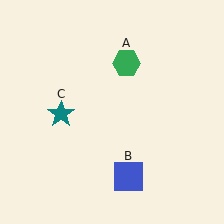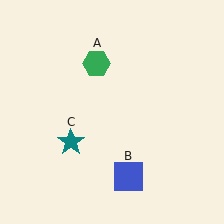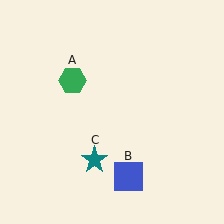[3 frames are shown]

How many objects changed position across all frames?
2 objects changed position: green hexagon (object A), teal star (object C).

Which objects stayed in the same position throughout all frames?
Blue square (object B) remained stationary.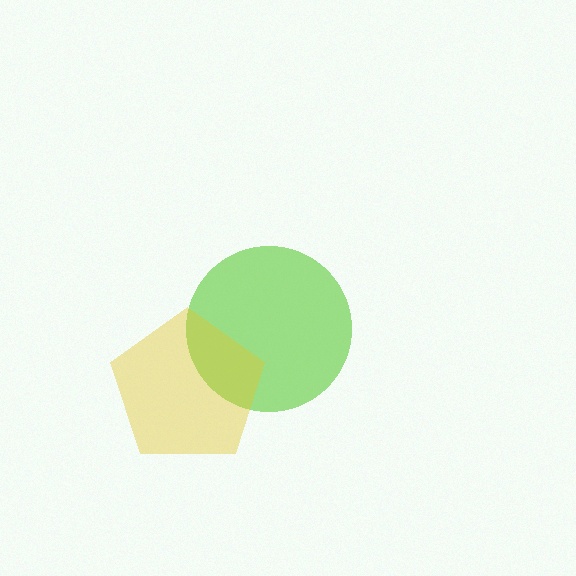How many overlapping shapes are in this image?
There are 2 overlapping shapes in the image.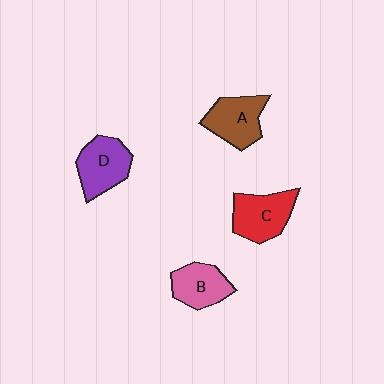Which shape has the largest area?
Shape C (red).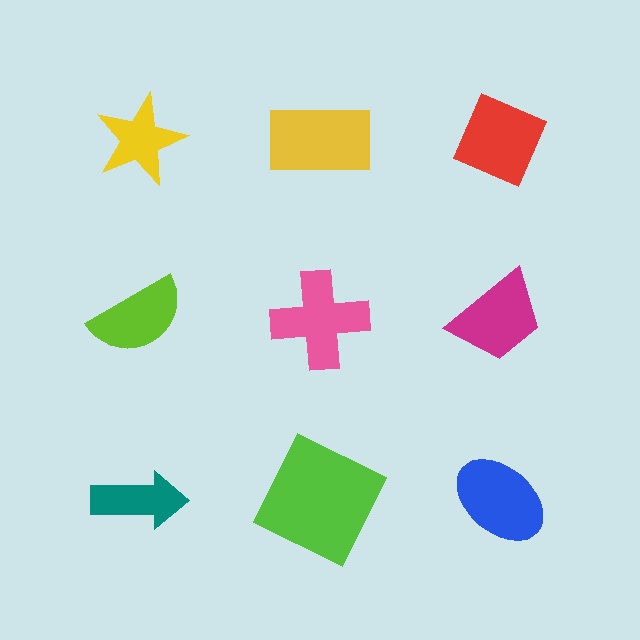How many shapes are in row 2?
3 shapes.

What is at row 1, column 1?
A yellow star.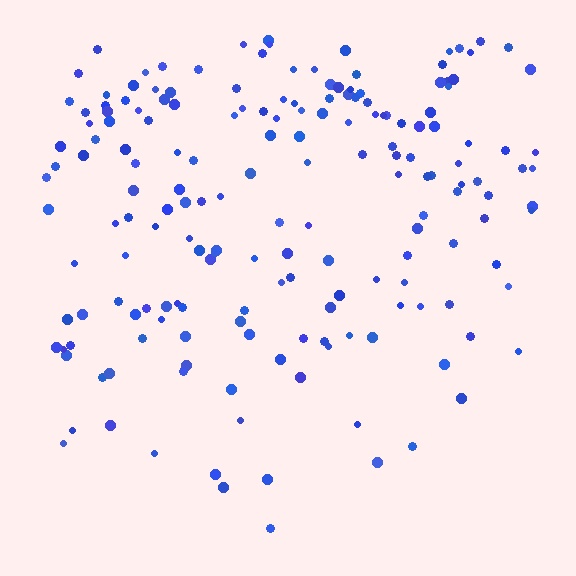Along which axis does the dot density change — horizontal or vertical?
Vertical.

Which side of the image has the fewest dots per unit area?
The bottom.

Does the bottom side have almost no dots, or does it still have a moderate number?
Still a moderate number, just noticeably fewer than the top.